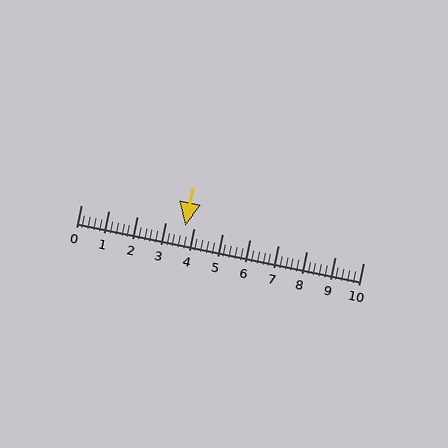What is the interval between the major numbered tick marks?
The major tick marks are spaced 1 units apart.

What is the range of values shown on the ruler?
The ruler shows values from 0 to 10.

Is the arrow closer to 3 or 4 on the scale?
The arrow is closer to 4.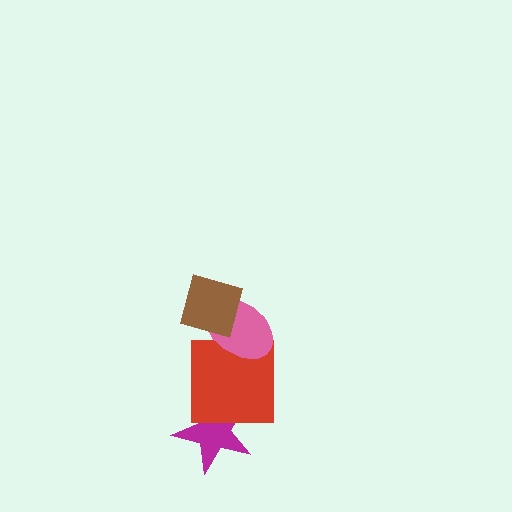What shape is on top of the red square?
The pink ellipse is on top of the red square.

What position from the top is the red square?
The red square is 3rd from the top.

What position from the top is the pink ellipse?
The pink ellipse is 2nd from the top.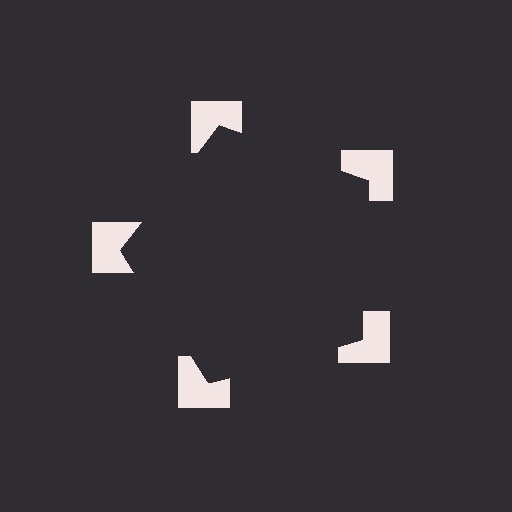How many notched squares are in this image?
There are 5 — one at each vertex of the illusory pentagon.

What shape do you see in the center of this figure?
An illusory pentagon — its edges are inferred from the aligned wedge cuts in the notched squares, not physically drawn.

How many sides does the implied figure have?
5 sides.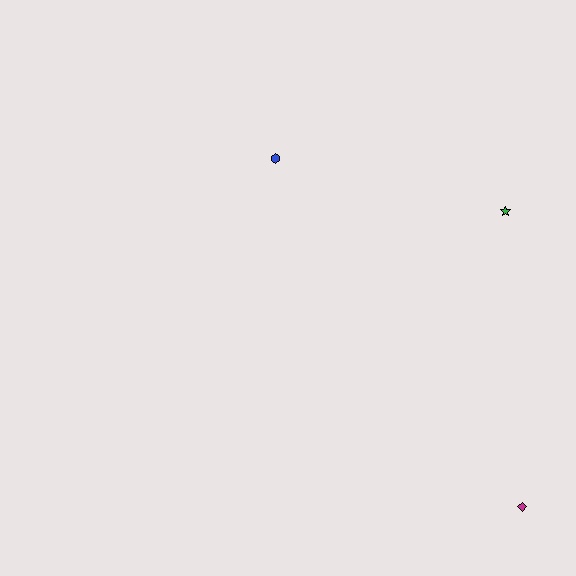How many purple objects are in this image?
There are no purple objects.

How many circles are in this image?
There are no circles.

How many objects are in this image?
There are 3 objects.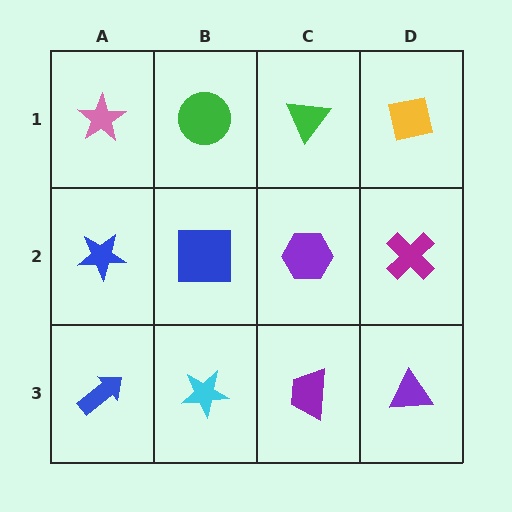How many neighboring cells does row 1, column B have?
3.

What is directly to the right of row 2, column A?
A blue square.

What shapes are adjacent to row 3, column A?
A blue star (row 2, column A), a cyan star (row 3, column B).